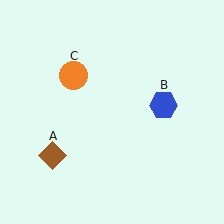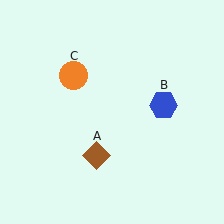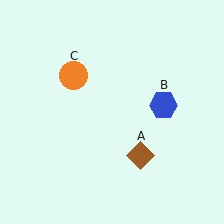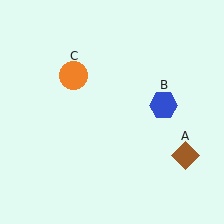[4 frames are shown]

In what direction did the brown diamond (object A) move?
The brown diamond (object A) moved right.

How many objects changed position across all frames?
1 object changed position: brown diamond (object A).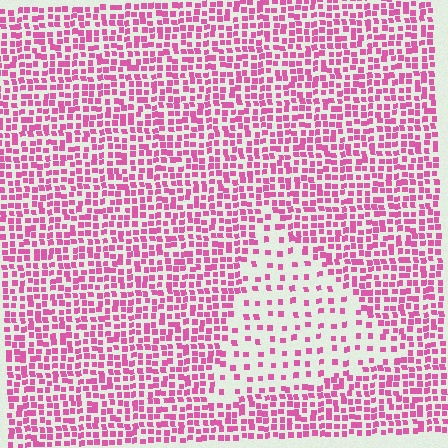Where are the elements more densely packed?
The elements are more densely packed outside the triangle boundary.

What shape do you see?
I see a triangle.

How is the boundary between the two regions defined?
The boundary is defined by a change in element density (approximately 2.6x ratio). All elements are the same color, size, and shape.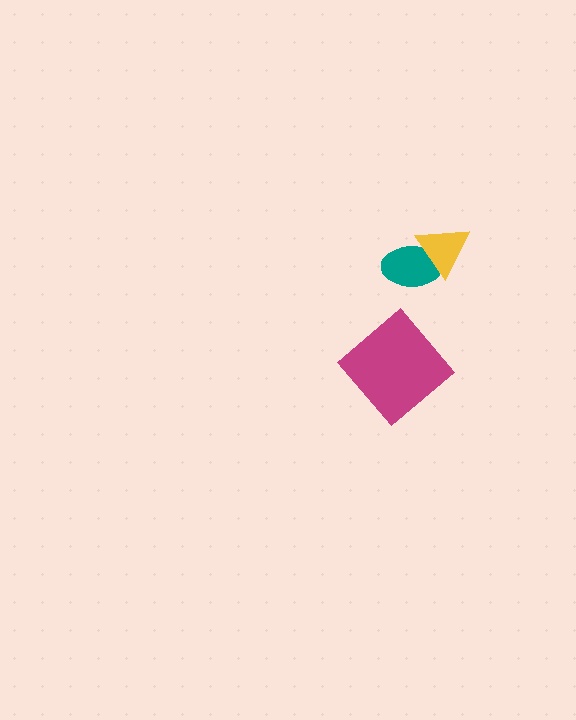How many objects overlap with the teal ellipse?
1 object overlaps with the teal ellipse.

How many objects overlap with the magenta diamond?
0 objects overlap with the magenta diamond.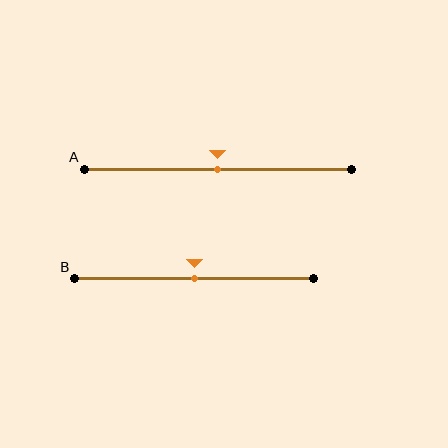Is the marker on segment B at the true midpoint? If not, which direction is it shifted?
Yes, the marker on segment B is at the true midpoint.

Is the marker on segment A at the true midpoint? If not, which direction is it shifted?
Yes, the marker on segment A is at the true midpoint.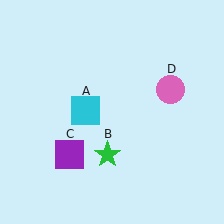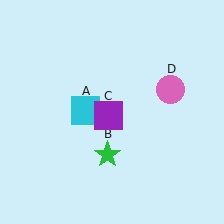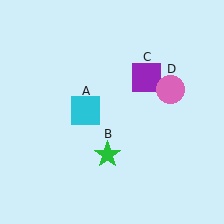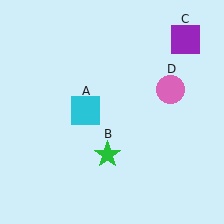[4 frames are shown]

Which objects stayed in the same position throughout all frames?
Cyan square (object A) and green star (object B) and pink circle (object D) remained stationary.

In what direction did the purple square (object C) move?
The purple square (object C) moved up and to the right.